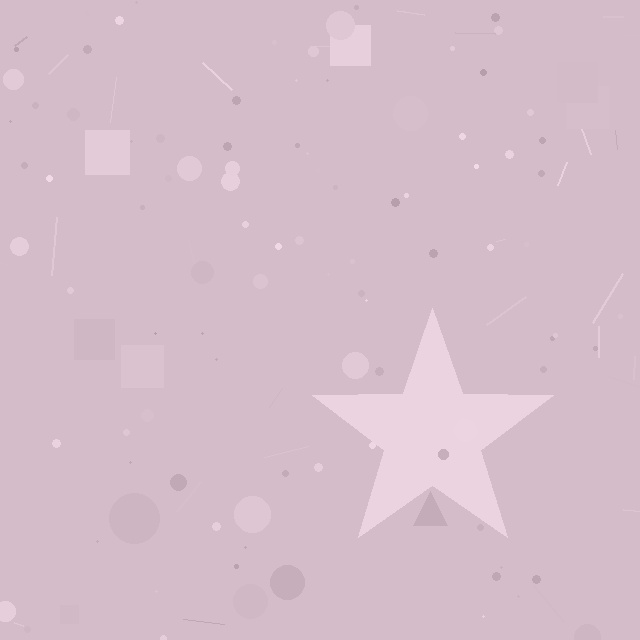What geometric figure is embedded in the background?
A star is embedded in the background.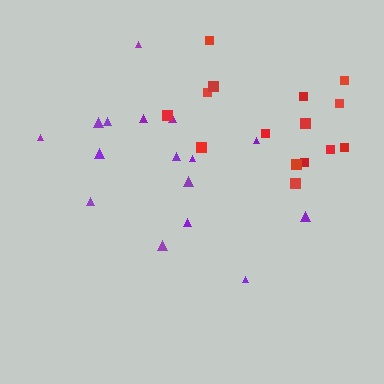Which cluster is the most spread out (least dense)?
Purple.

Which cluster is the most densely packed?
Red.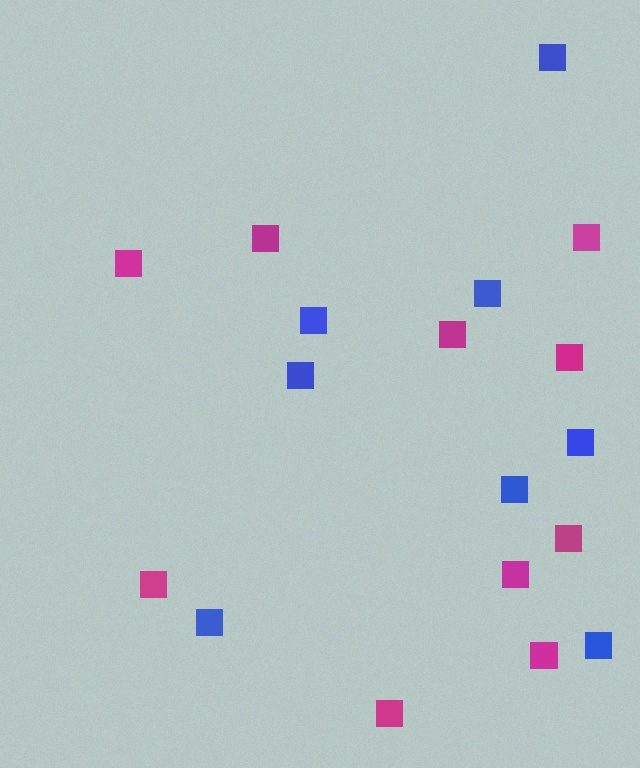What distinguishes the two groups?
There are 2 groups: one group of magenta squares (10) and one group of blue squares (8).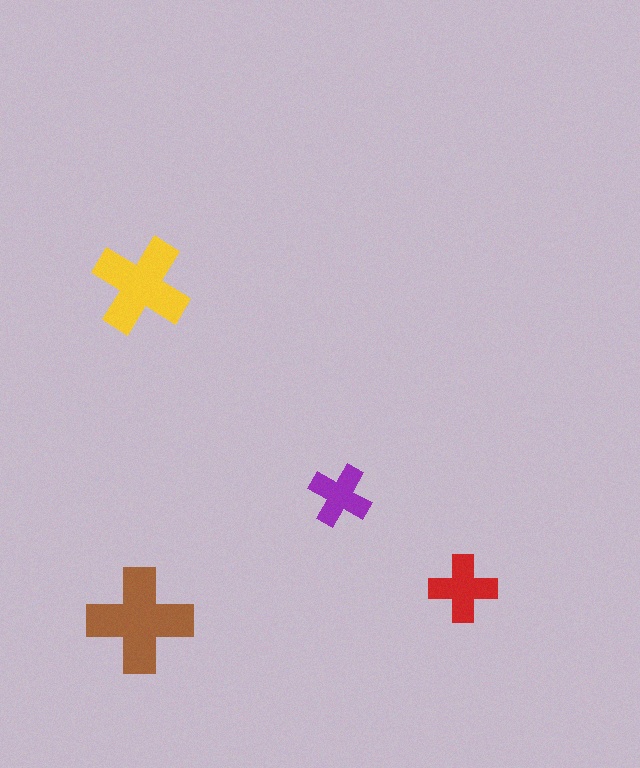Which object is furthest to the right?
The red cross is rightmost.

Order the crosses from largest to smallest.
the brown one, the yellow one, the red one, the purple one.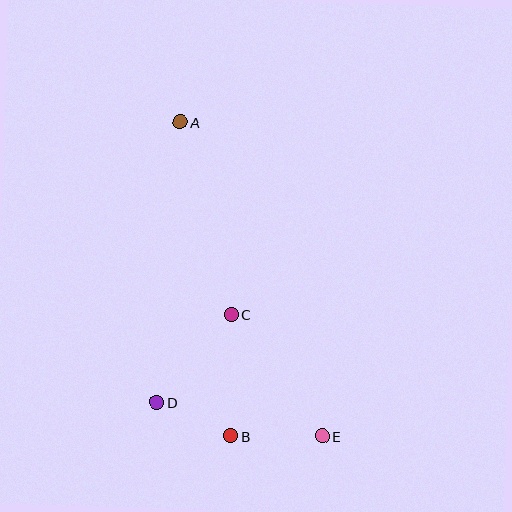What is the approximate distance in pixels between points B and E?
The distance between B and E is approximately 91 pixels.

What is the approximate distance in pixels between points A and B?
The distance between A and B is approximately 318 pixels.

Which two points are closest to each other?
Points B and D are closest to each other.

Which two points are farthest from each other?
Points A and E are farthest from each other.